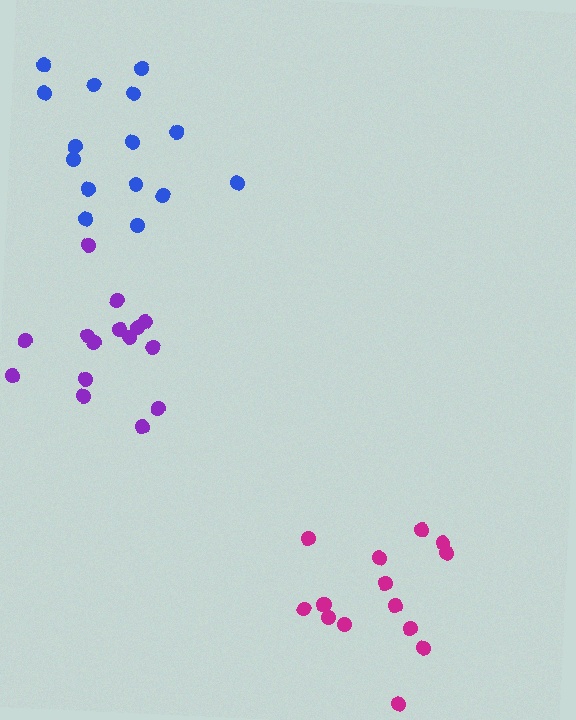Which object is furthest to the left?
The purple cluster is leftmost.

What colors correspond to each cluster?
The clusters are colored: magenta, blue, purple.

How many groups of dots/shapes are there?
There are 3 groups.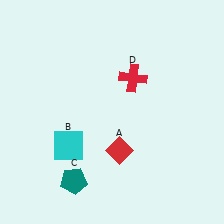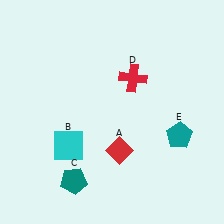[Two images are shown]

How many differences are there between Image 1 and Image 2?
There is 1 difference between the two images.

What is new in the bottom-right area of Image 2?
A teal pentagon (E) was added in the bottom-right area of Image 2.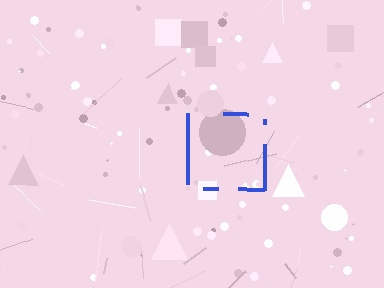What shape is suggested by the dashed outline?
The dashed outline suggests a square.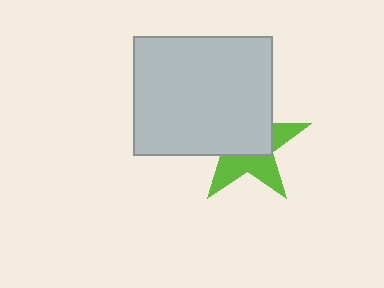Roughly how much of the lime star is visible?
A small part of it is visible (roughly 44%).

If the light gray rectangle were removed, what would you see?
You would see the complete lime star.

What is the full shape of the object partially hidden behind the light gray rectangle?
The partially hidden object is a lime star.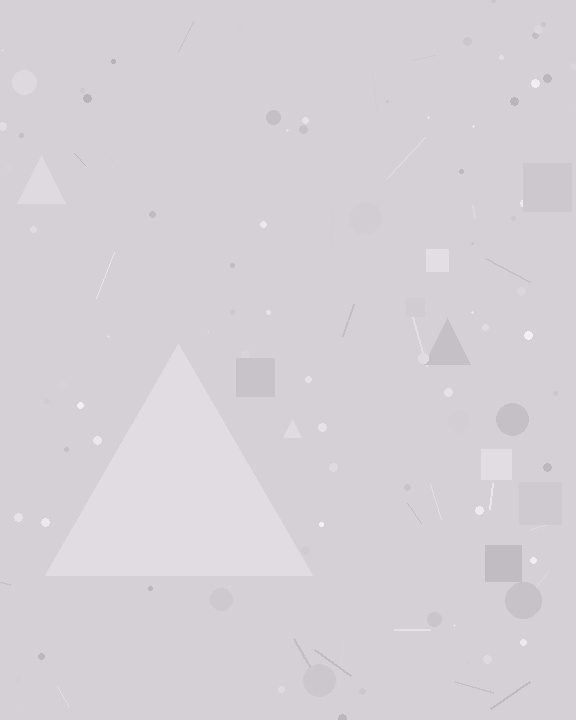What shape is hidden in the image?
A triangle is hidden in the image.